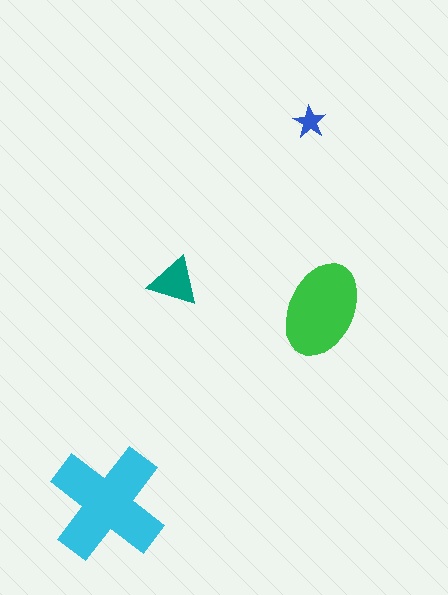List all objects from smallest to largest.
The blue star, the teal triangle, the green ellipse, the cyan cross.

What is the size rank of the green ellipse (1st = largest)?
2nd.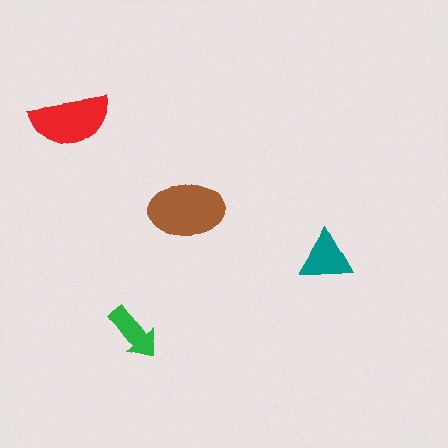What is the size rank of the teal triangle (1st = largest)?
3rd.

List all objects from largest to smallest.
The brown ellipse, the red semicircle, the teal triangle, the green arrow.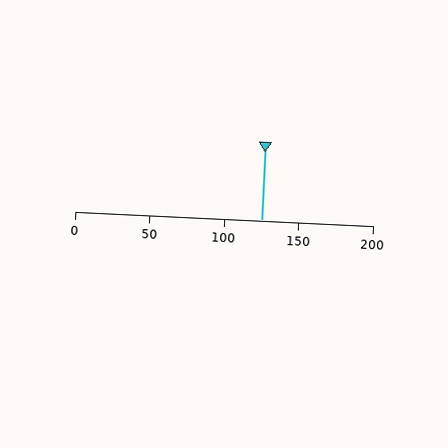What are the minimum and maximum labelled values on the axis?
The axis runs from 0 to 200.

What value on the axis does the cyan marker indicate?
The marker indicates approximately 125.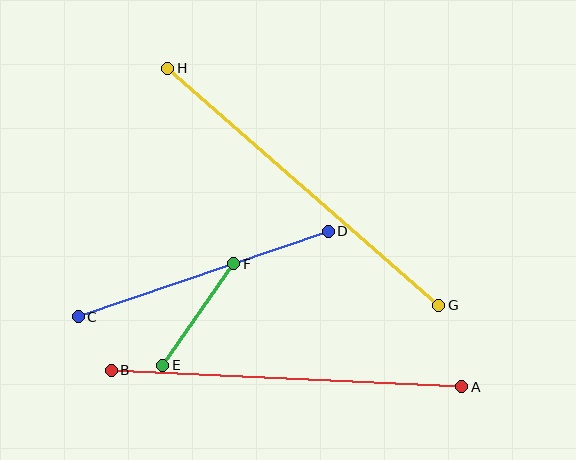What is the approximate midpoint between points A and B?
The midpoint is at approximately (286, 378) pixels.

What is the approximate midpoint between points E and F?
The midpoint is at approximately (198, 315) pixels.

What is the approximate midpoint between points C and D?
The midpoint is at approximately (203, 274) pixels.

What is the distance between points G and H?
The distance is approximately 360 pixels.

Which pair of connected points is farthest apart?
Points G and H are farthest apart.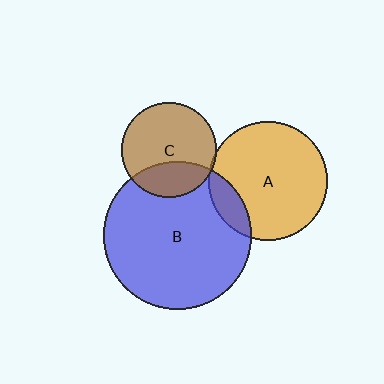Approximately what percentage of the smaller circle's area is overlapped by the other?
Approximately 5%.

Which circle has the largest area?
Circle B (blue).